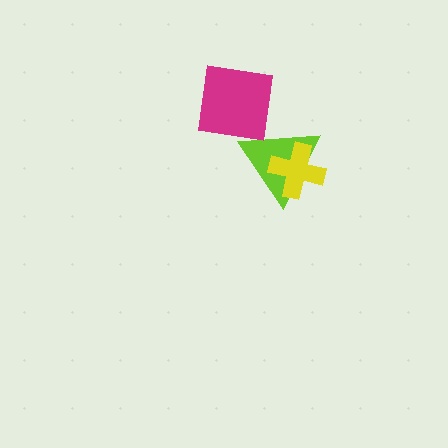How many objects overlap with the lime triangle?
1 object overlaps with the lime triangle.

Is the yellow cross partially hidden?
No, no other shape covers it.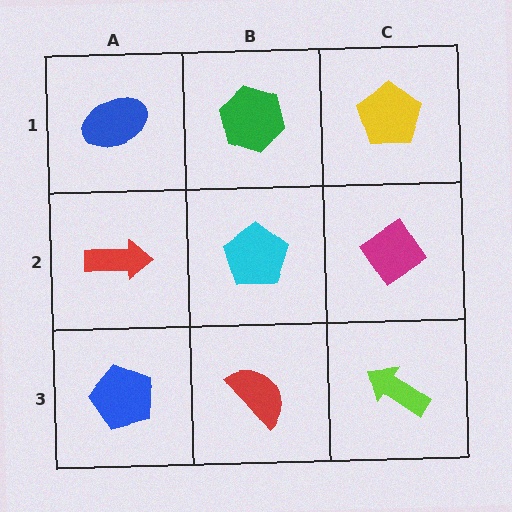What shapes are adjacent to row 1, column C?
A magenta diamond (row 2, column C), a green hexagon (row 1, column B).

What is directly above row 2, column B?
A green hexagon.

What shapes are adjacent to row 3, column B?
A cyan pentagon (row 2, column B), a blue pentagon (row 3, column A), a lime arrow (row 3, column C).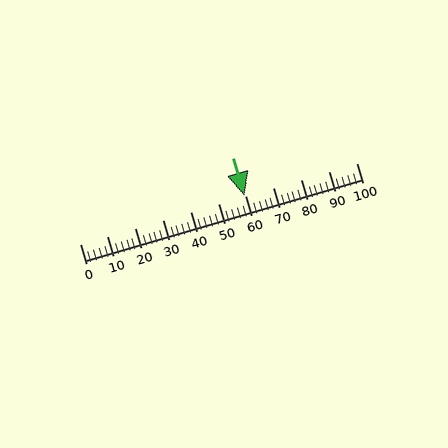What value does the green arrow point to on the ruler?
The green arrow points to approximately 60.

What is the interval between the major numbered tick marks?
The major tick marks are spaced 10 units apart.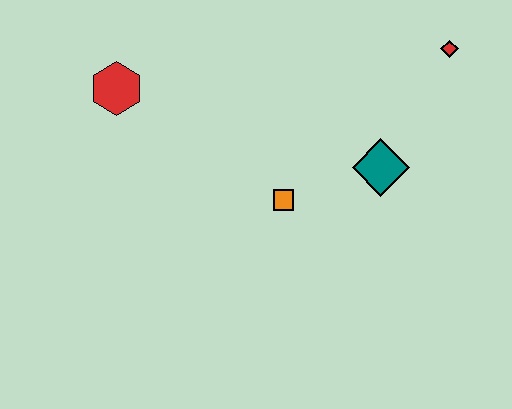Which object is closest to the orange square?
The teal diamond is closest to the orange square.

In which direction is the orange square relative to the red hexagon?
The orange square is to the right of the red hexagon.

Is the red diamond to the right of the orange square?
Yes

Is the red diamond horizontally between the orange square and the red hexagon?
No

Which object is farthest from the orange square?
The red diamond is farthest from the orange square.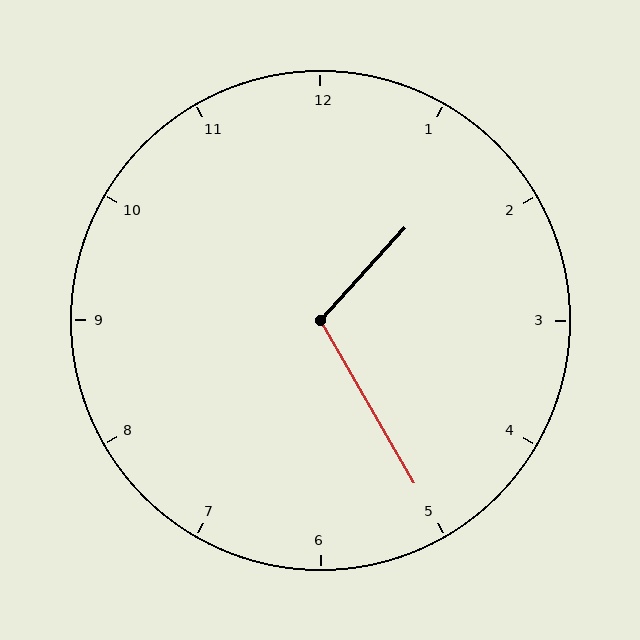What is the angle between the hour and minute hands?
Approximately 108 degrees.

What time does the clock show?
1:25.